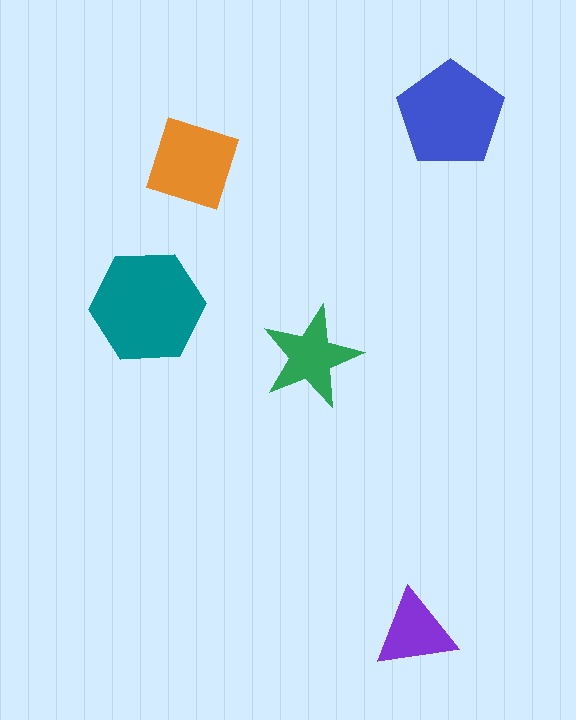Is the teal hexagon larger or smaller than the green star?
Larger.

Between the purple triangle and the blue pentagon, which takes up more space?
The blue pentagon.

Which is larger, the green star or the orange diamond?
The orange diamond.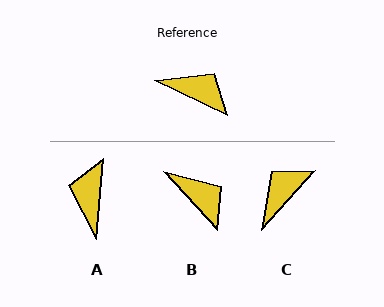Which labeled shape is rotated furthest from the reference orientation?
A, about 111 degrees away.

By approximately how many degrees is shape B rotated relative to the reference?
Approximately 22 degrees clockwise.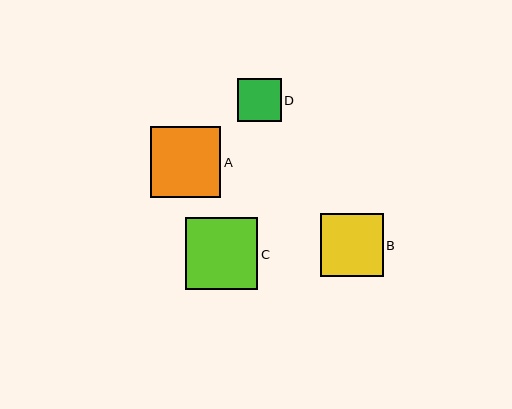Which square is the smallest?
Square D is the smallest with a size of approximately 43 pixels.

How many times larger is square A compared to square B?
Square A is approximately 1.1 times the size of square B.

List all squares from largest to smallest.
From largest to smallest: C, A, B, D.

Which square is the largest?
Square C is the largest with a size of approximately 72 pixels.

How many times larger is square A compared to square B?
Square A is approximately 1.1 times the size of square B.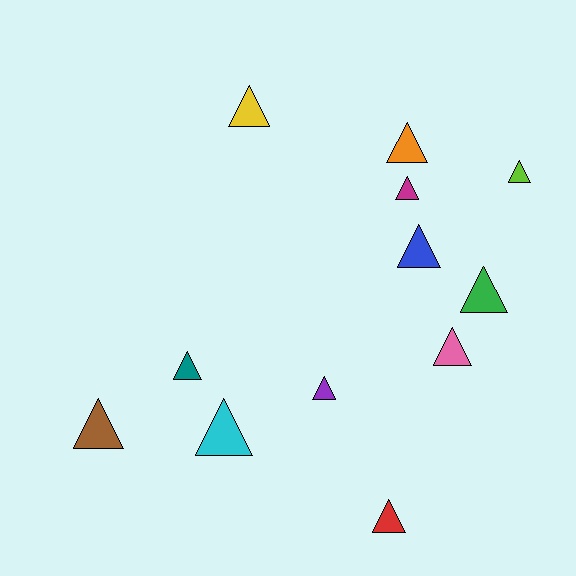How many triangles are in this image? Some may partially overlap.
There are 12 triangles.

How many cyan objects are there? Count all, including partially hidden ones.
There is 1 cyan object.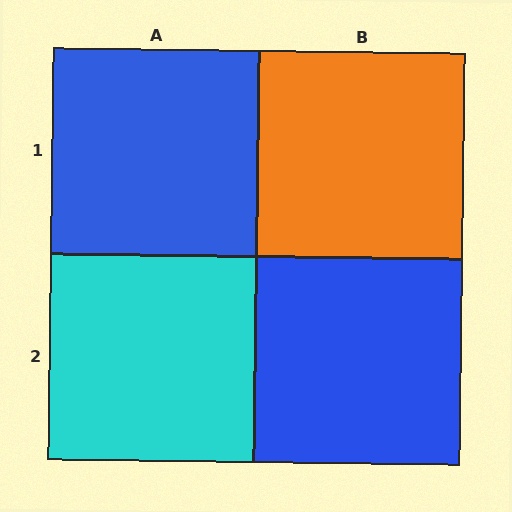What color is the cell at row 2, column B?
Blue.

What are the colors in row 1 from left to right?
Blue, orange.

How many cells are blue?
2 cells are blue.